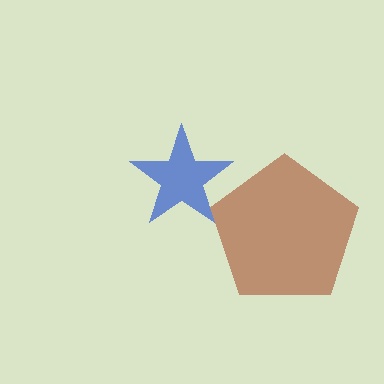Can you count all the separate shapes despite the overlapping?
Yes, there are 2 separate shapes.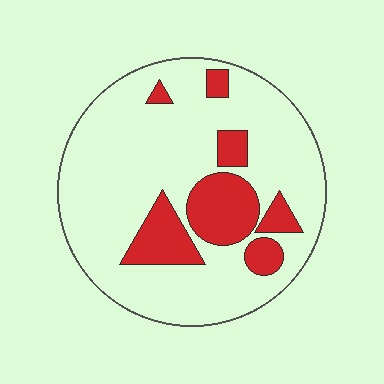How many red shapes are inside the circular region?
7.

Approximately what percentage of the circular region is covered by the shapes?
Approximately 20%.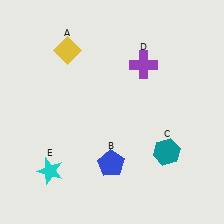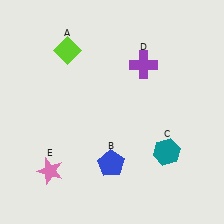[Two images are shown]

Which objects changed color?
A changed from yellow to lime. E changed from cyan to pink.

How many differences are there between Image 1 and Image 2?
There are 2 differences between the two images.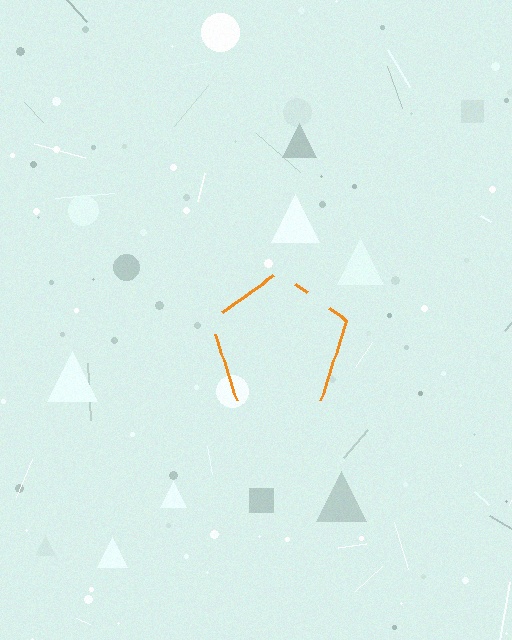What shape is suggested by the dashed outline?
The dashed outline suggests a pentagon.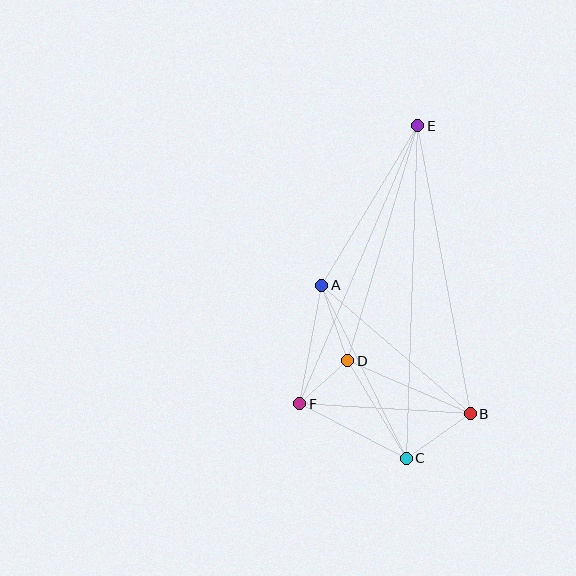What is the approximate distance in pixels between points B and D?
The distance between B and D is approximately 134 pixels.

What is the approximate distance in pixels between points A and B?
The distance between A and B is approximately 196 pixels.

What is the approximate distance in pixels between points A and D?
The distance between A and D is approximately 79 pixels.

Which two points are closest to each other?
Points D and F are closest to each other.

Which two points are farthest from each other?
Points C and E are farthest from each other.